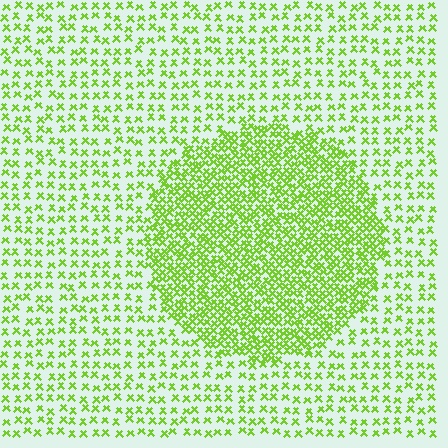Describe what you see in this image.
The image contains small lime elements arranged at two different densities. A circle-shaped region is visible where the elements are more densely packed than the surrounding area.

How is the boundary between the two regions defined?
The boundary is defined by a change in element density (approximately 2.4x ratio). All elements are the same color, size, and shape.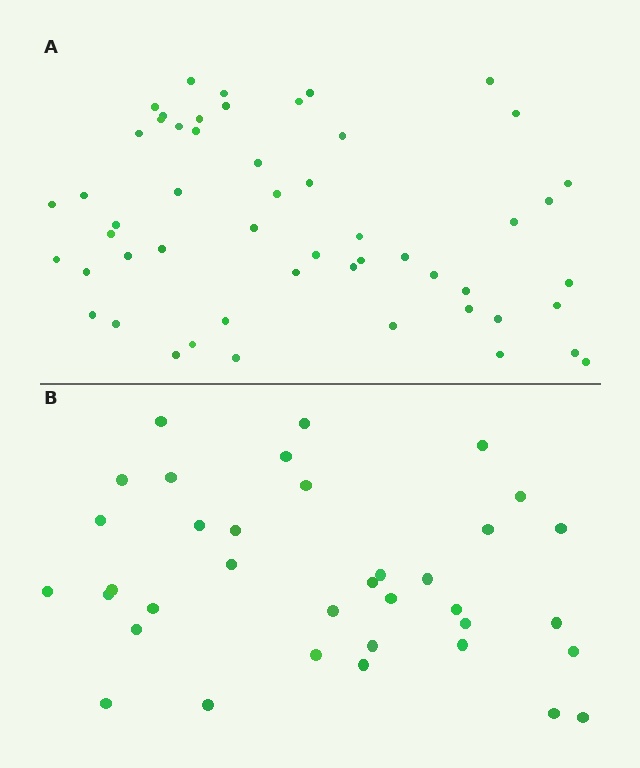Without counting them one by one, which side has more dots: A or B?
Region A (the top region) has more dots.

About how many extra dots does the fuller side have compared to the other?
Region A has approximately 15 more dots than region B.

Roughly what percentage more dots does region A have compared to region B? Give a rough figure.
About 45% more.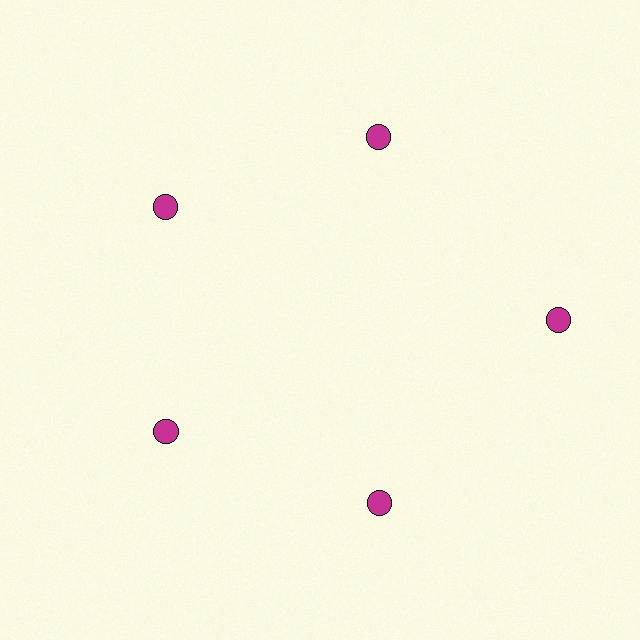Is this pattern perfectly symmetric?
No. The 5 magenta circles are arranged in a ring, but one element near the 3 o'clock position is pushed outward from the center, breaking the 5-fold rotational symmetry.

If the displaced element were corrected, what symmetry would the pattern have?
It would have 5-fold rotational symmetry — the pattern would map onto itself every 72 degrees.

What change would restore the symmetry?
The symmetry would be restored by moving it inward, back onto the ring so that all 5 circles sit at equal angles and equal distance from the center.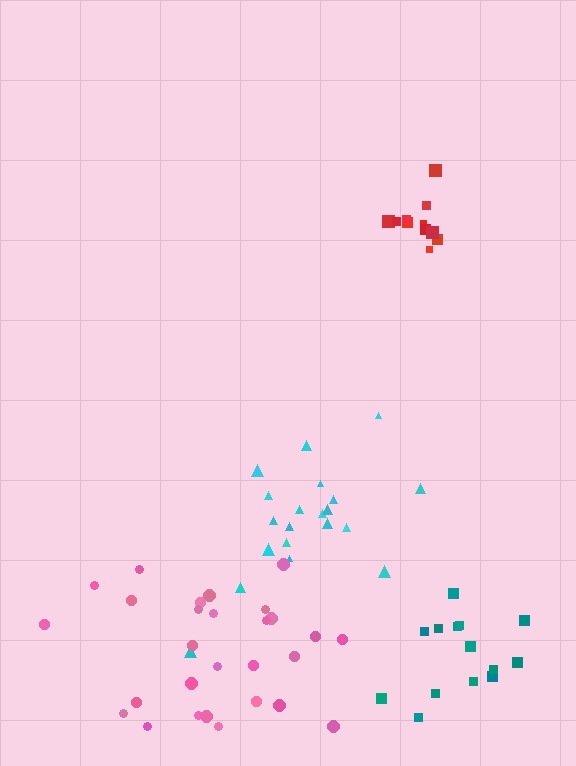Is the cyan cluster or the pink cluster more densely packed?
Cyan.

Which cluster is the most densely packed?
Red.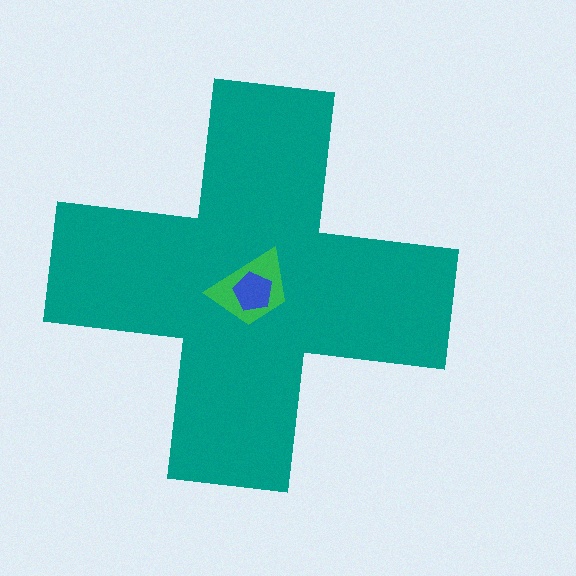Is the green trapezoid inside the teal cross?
Yes.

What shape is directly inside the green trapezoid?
The blue pentagon.